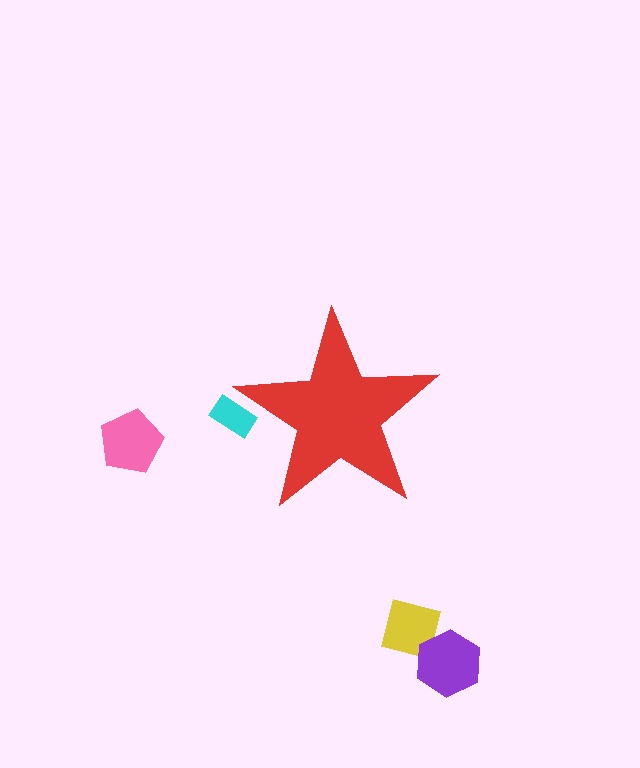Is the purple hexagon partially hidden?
No, the purple hexagon is fully visible.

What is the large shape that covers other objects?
A red star.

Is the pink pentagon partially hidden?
No, the pink pentagon is fully visible.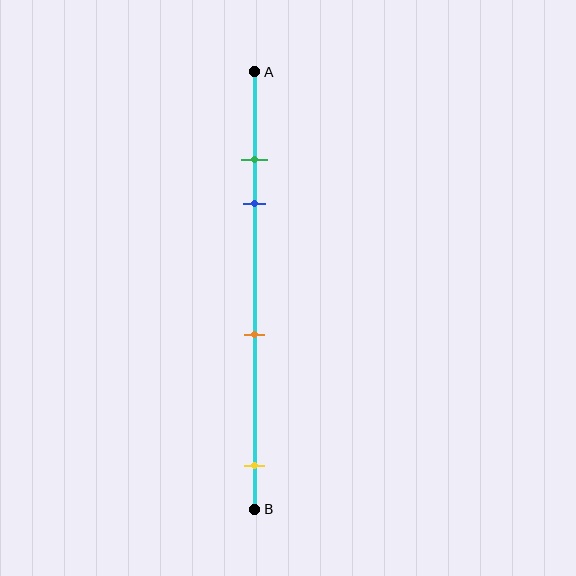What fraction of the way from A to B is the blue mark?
The blue mark is approximately 30% (0.3) of the way from A to B.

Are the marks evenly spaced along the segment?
No, the marks are not evenly spaced.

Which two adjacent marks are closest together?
The green and blue marks are the closest adjacent pair.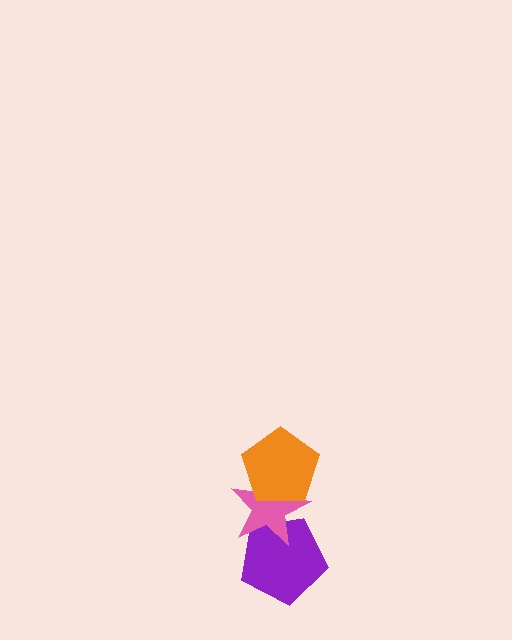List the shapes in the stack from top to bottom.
From top to bottom: the orange pentagon, the pink star, the purple pentagon.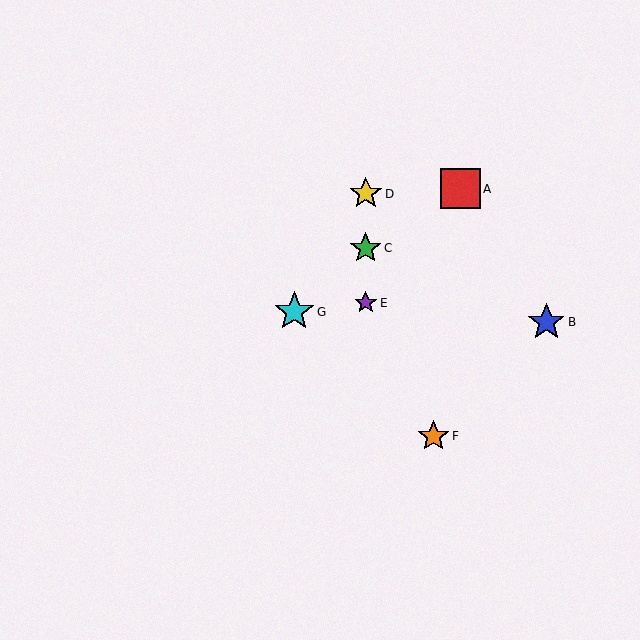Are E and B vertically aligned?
No, E is at x≈366 and B is at x≈546.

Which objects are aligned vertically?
Objects C, D, E are aligned vertically.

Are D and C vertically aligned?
Yes, both are at x≈366.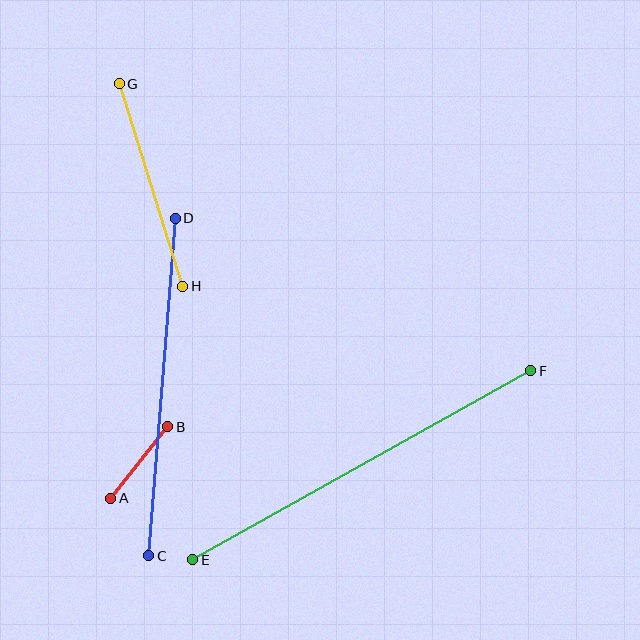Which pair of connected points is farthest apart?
Points E and F are farthest apart.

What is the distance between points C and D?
The distance is approximately 339 pixels.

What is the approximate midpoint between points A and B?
The midpoint is at approximately (139, 463) pixels.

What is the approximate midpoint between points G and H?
The midpoint is at approximately (151, 185) pixels.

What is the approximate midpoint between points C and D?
The midpoint is at approximately (162, 387) pixels.